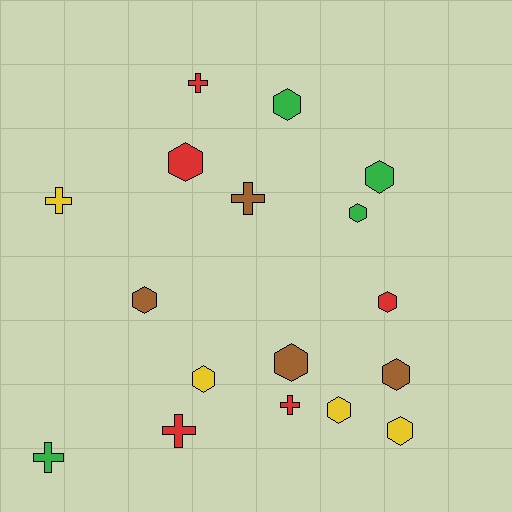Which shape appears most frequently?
Hexagon, with 11 objects.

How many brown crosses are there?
There is 1 brown cross.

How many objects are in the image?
There are 17 objects.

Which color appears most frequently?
Red, with 5 objects.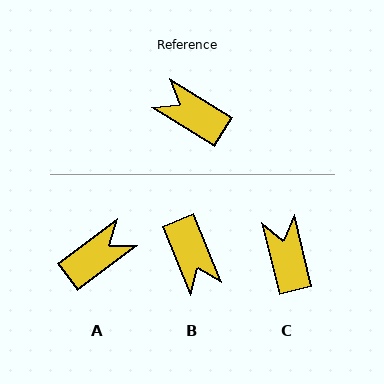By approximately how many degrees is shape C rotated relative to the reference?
Approximately 45 degrees clockwise.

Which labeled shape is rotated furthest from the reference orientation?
B, about 144 degrees away.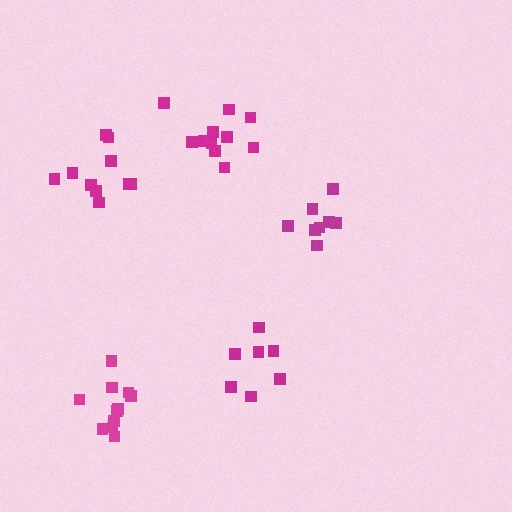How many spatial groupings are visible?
There are 5 spatial groupings.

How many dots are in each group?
Group 1: 7 dots, Group 2: 10 dots, Group 3: 11 dots, Group 4: 8 dots, Group 5: 11 dots (47 total).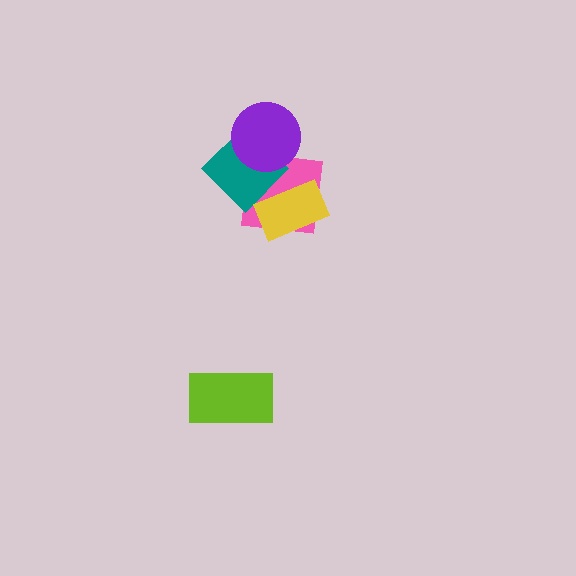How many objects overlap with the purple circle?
2 objects overlap with the purple circle.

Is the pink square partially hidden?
Yes, it is partially covered by another shape.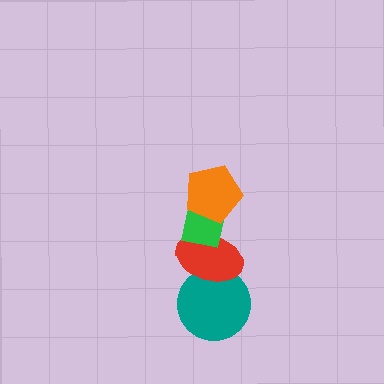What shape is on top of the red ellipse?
The green rectangle is on top of the red ellipse.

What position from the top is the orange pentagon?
The orange pentagon is 1st from the top.